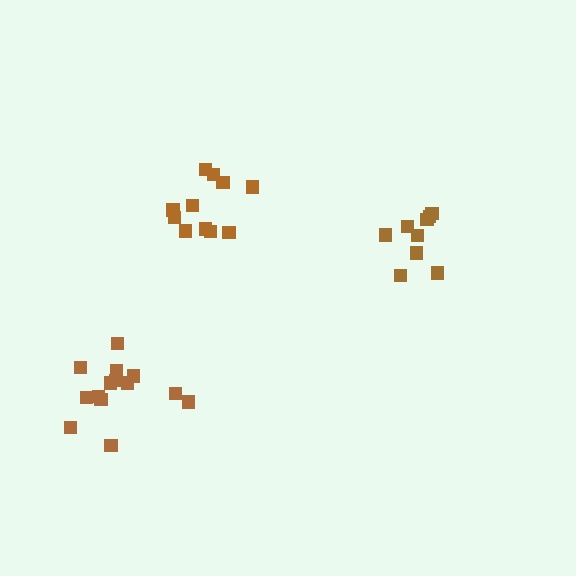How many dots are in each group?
Group 1: 11 dots, Group 2: 14 dots, Group 3: 9 dots (34 total).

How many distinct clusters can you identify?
There are 3 distinct clusters.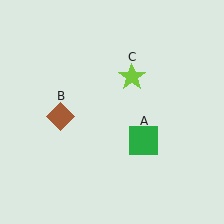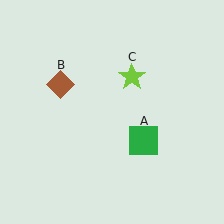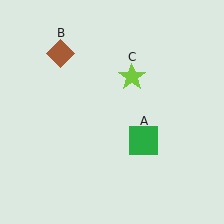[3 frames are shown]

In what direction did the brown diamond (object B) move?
The brown diamond (object B) moved up.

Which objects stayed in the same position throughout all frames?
Green square (object A) and lime star (object C) remained stationary.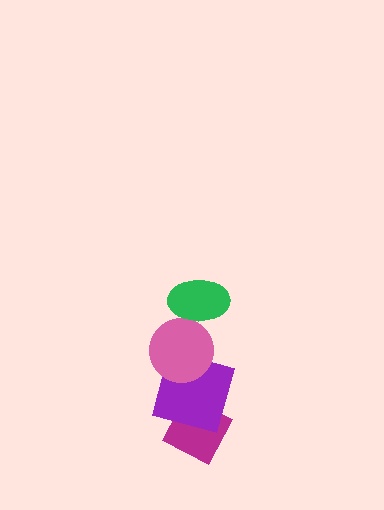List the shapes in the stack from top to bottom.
From top to bottom: the green ellipse, the pink circle, the purple square, the magenta diamond.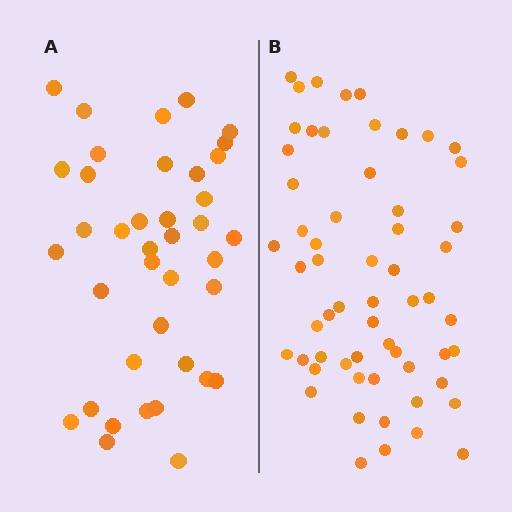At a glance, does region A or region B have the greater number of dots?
Region B (the right region) has more dots.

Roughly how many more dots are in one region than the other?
Region B has approximately 20 more dots than region A.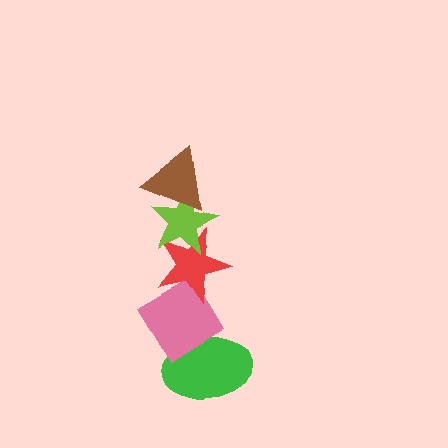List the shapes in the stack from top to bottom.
From top to bottom: the brown triangle, the lime star, the red star, the pink diamond, the green ellipse.